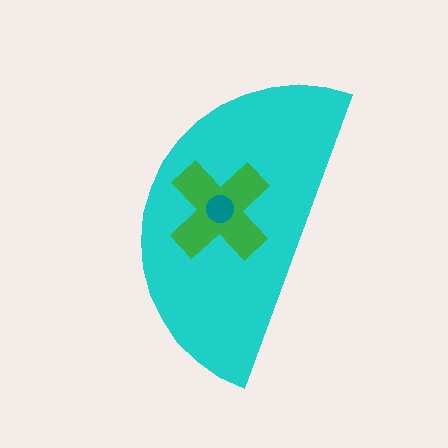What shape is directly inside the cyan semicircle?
The green cross.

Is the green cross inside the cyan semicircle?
Yes.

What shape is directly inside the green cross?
The teal circle.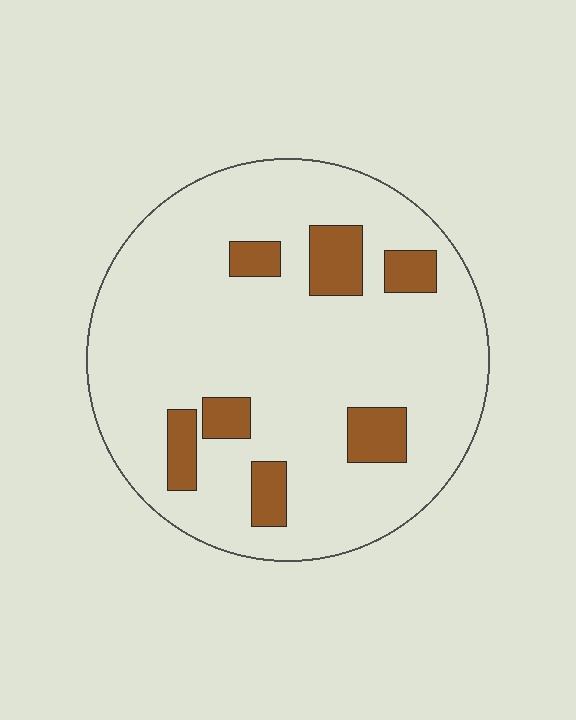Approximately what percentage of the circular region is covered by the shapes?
Approximately 15%.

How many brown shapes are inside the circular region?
7.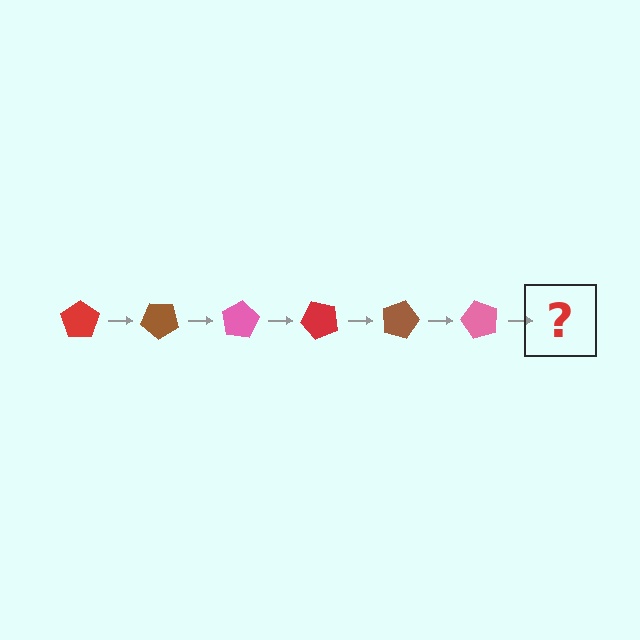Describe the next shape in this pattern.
It should be a red pentagon, rotated 240 degrees from the start.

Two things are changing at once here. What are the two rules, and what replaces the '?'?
The two rules are that it rotates 40 degrees each step and the color cycles through red, brown, and pink. The '?' should be a red pentagon, rotated 240 degrees from the start.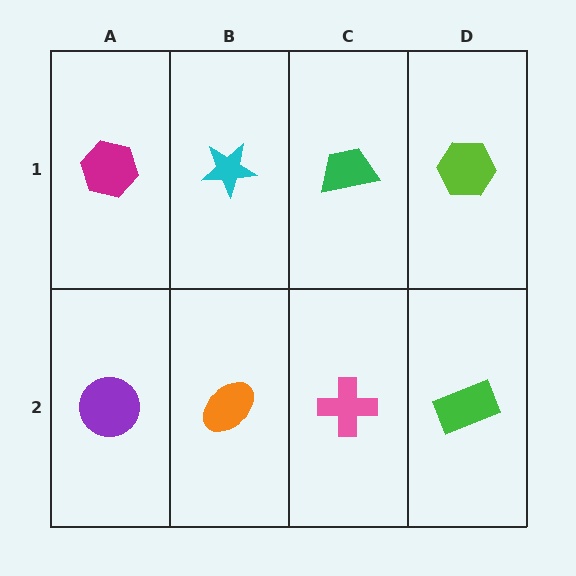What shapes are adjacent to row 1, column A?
A purple circle (row 2, column A), a cyan star (row 1, column B).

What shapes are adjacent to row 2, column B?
A cyan star (row 1, column B), a purple circle (row 2, column A), a pink cross (row 2, column C).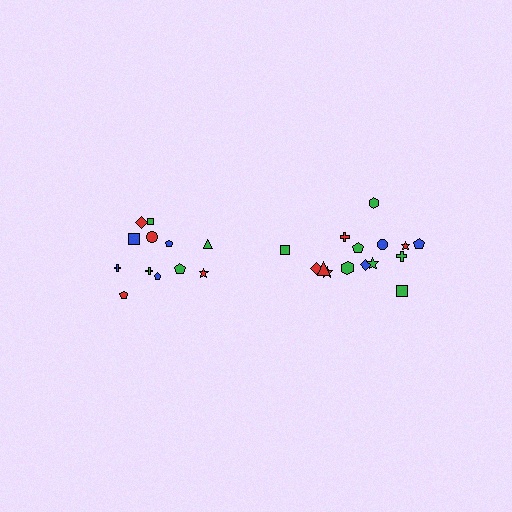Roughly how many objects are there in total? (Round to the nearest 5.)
Roughly 25 objects in total.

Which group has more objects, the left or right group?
The right group.